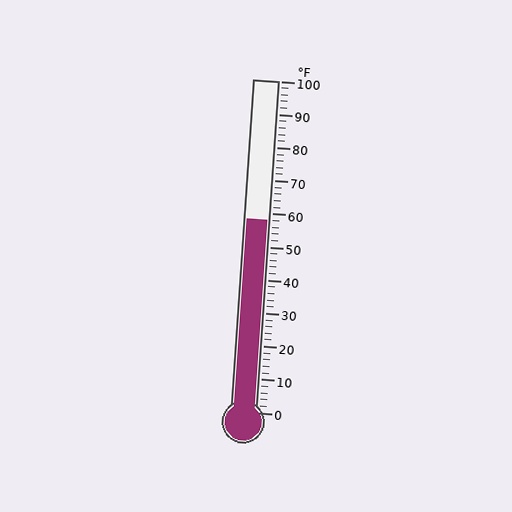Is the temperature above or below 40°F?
The temperature is above 40°F.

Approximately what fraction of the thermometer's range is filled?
The thermometer is filled to approximately 60% of its range.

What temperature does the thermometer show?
The thermometer shows approximately 58°F.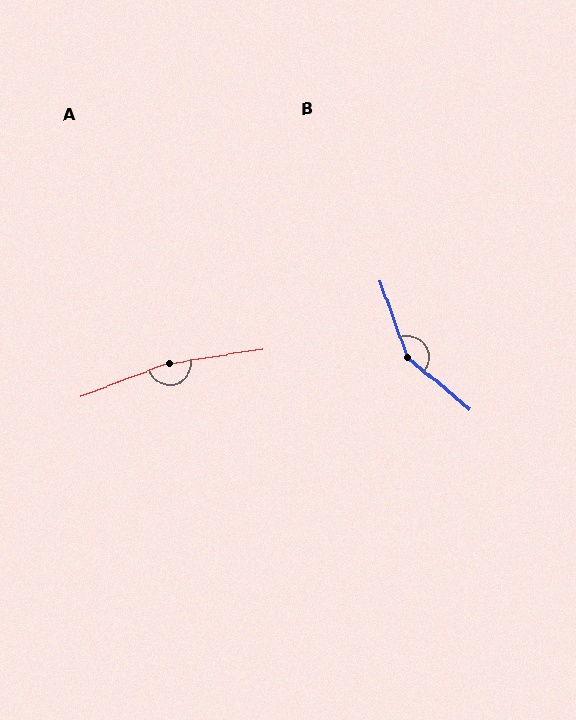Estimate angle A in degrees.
Approximately 168 degrees.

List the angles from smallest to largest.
B (149°), A (168°).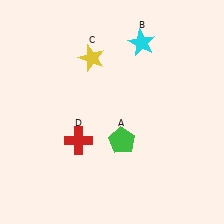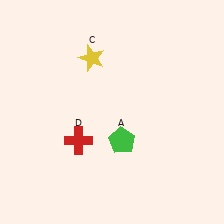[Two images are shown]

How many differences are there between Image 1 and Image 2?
There is 1 difference between the two images.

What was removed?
The cyan star (B) was removed in Image 2.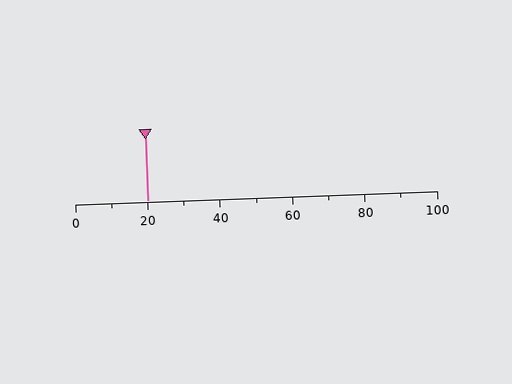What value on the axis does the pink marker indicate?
The marker indicates approximately 20.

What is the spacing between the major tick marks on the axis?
The major ticks are spaced 20 apart.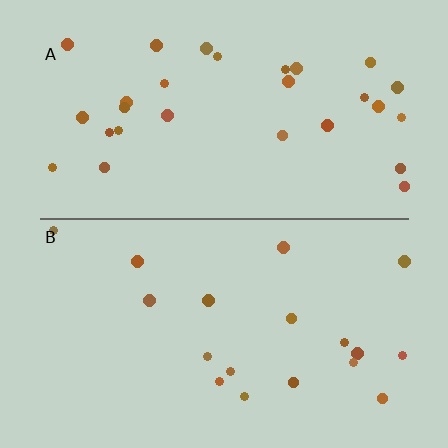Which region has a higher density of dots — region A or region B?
A (the top).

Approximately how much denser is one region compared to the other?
Approximately 1.6× — region A over region B.